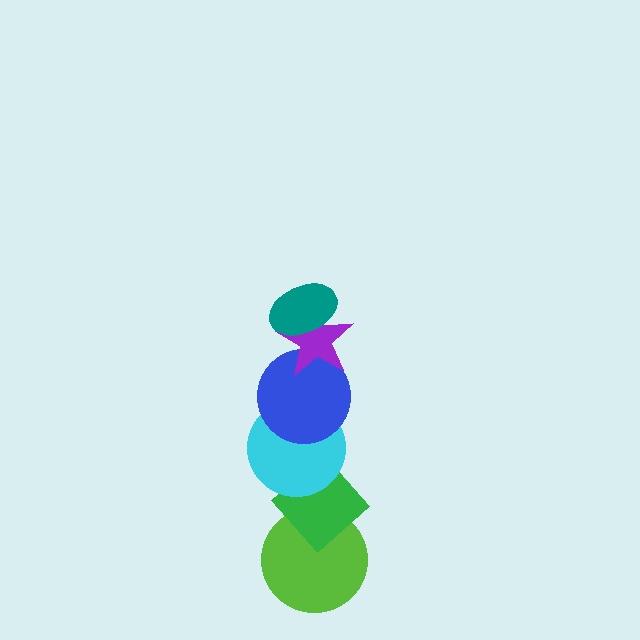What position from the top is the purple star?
The purple star is 2nd from the top.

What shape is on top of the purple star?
The teal ellipse is on top of the purple star.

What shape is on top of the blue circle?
The purple star is on top of the blue circle.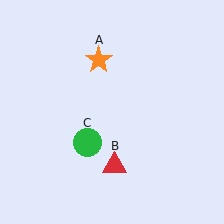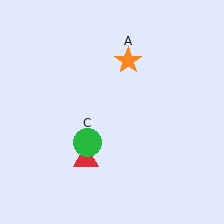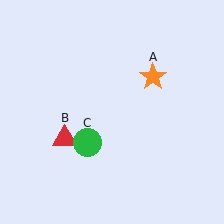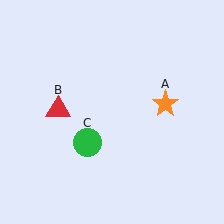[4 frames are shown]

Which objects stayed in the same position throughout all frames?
Green circle (object C) remained stationary.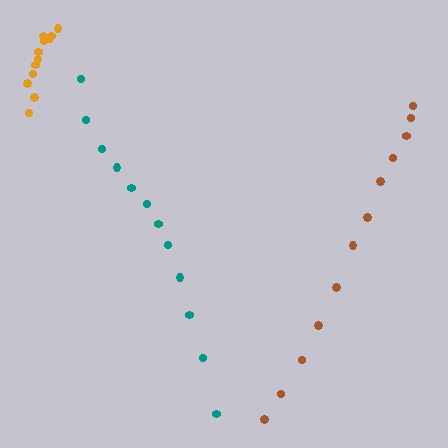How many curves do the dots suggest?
There are 3 distinct paths.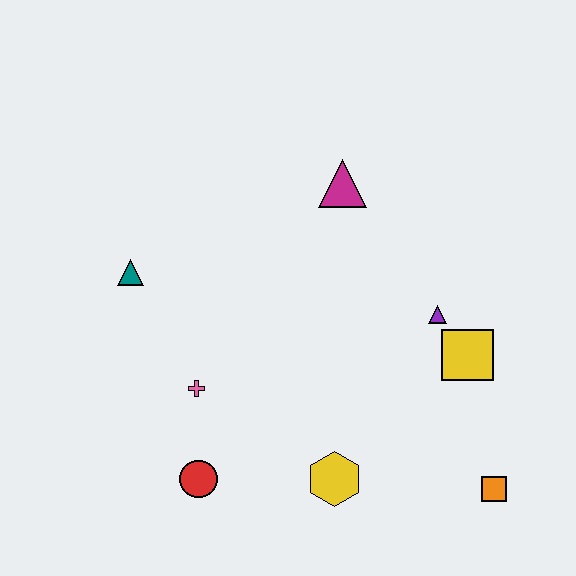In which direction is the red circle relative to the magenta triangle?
The red circle is below the magenta triangle.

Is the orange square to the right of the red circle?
Yes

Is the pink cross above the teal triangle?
No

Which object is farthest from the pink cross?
The orange square is farthest from the pink cross.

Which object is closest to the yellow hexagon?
The red circle is closest to the yellow hexagon.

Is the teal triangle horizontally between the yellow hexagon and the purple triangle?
No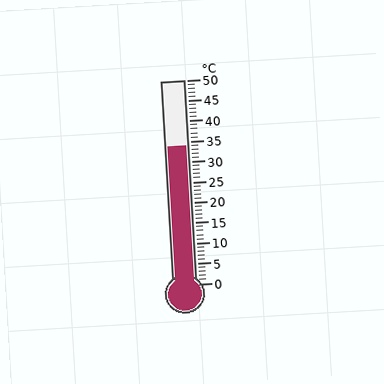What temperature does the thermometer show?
The thermometer shows approximately 34°C.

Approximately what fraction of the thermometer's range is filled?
The thermometer is filled to approximately 70% of its range.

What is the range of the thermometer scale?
The thermometer scale ranges from 0°C to 50°C.